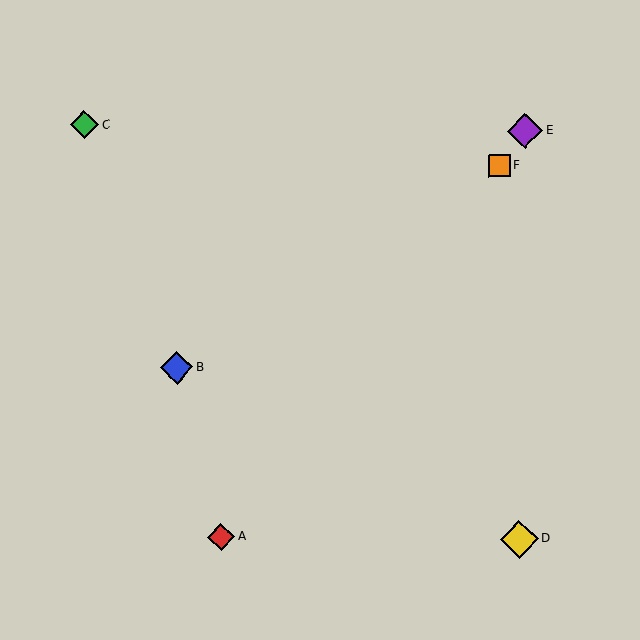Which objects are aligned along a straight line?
Objects A, E, F are aligned along a straight line.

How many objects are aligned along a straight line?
3 objects (A, E, F) are aligned along a straight line.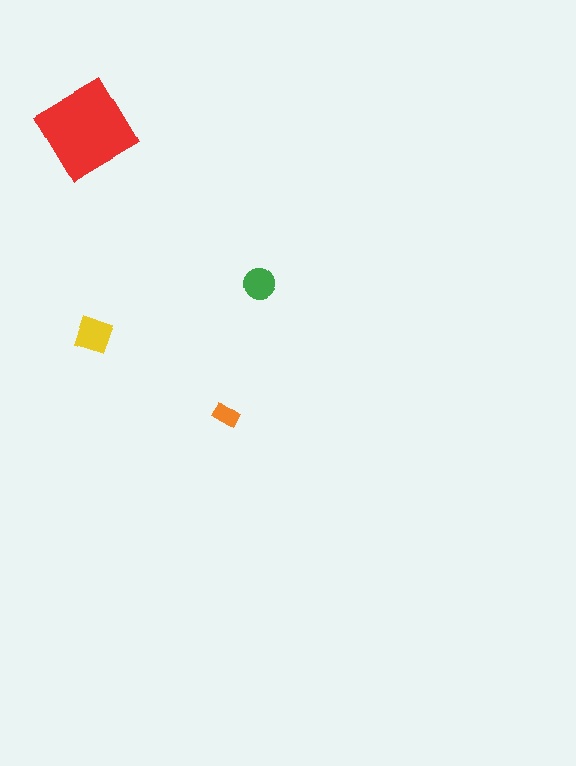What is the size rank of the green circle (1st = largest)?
3rd.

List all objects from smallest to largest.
The orange rectangle, the green circle, the yellow square, the red diamond.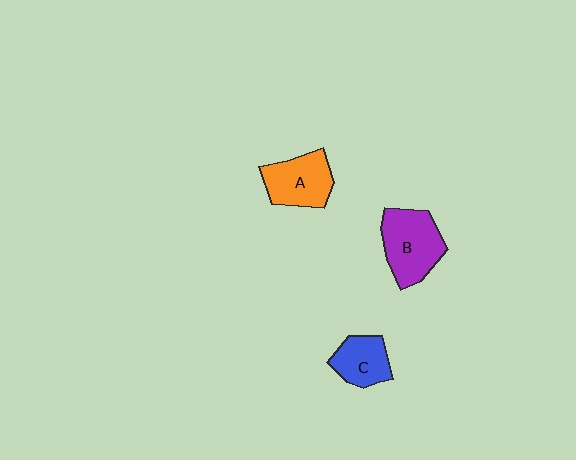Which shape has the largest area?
Shape B (purple).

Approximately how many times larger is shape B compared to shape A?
Approximately 1.2 times.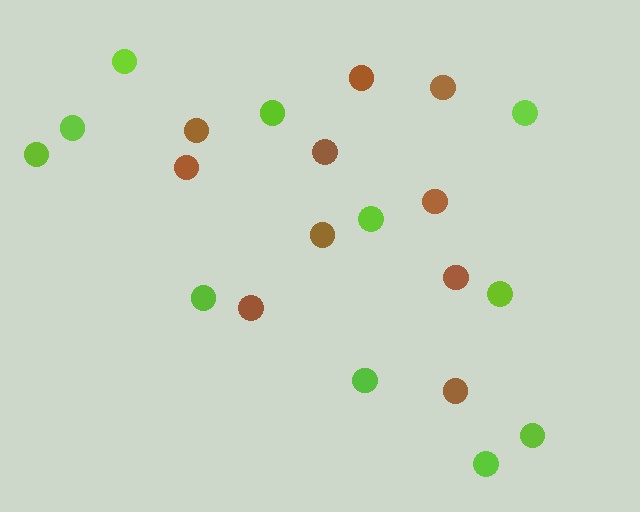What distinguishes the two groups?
There are 2 groups: one group of brown circles (10) and one group of lime circles (11).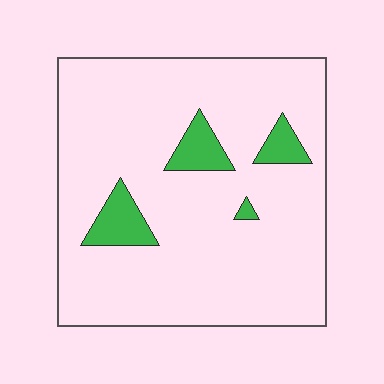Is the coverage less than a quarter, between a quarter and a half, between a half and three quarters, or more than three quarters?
Less than a quarter.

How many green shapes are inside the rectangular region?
4.